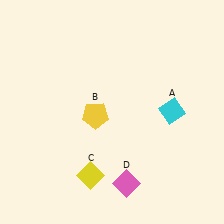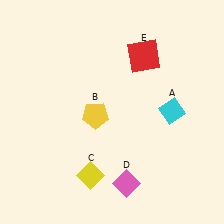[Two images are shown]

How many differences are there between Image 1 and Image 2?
There is 1 difference between the two images.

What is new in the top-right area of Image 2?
A red square (E) was added in the top-right area of Image 2.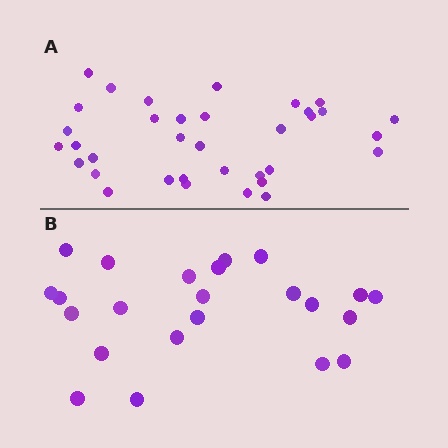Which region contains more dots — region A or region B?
Region A (the top region) has more dots.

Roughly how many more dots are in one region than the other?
Region A has roughly 12 or so more dots than region B.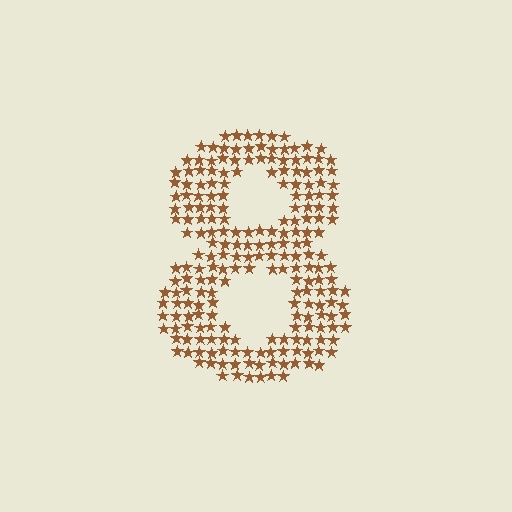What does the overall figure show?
The overall figure shows the digit 8.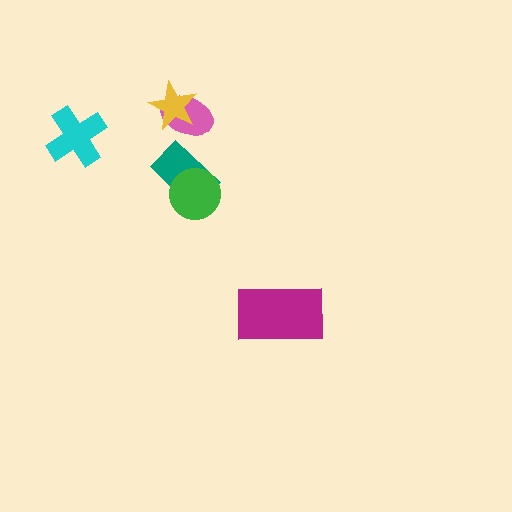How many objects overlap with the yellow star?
1 object overlaps with the yellow star.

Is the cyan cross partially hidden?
No, no other shape covers it.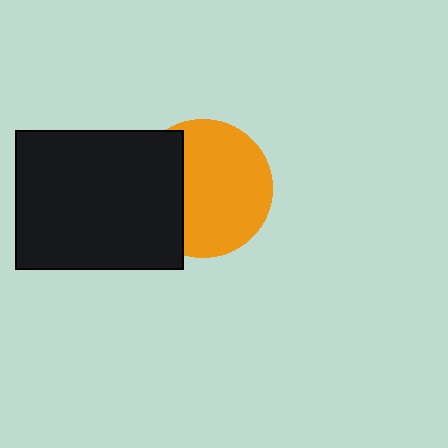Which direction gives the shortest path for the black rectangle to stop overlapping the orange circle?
Moving left gives the shortest separation.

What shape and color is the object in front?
The object in front is a black rectangle.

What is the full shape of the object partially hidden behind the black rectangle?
The partially hidden object is an orange circle.